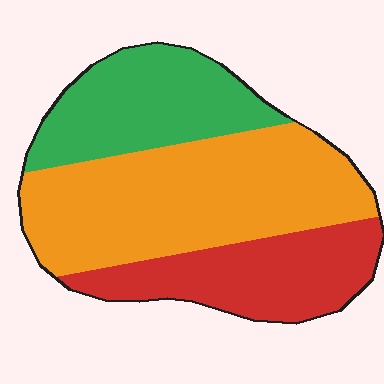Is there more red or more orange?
Orange.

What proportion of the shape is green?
Green takes up between a quarter and a half of the shape.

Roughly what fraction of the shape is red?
Red takes up between a sixth and a third of the shape.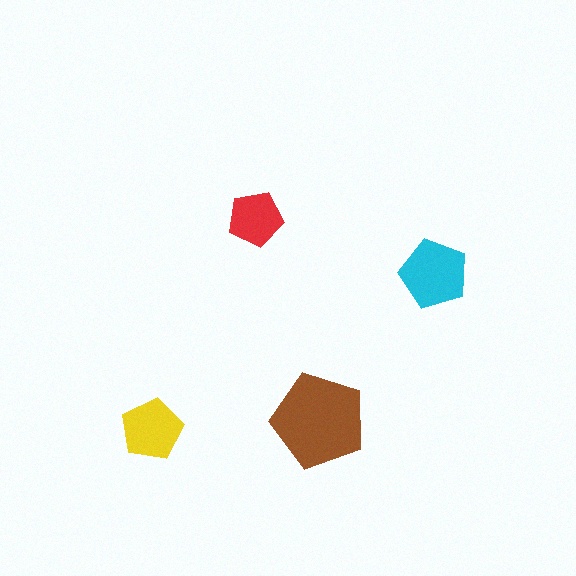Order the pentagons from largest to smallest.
the brown one, the cyan one, the yellow one, the red one.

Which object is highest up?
The red pentagon is topmost.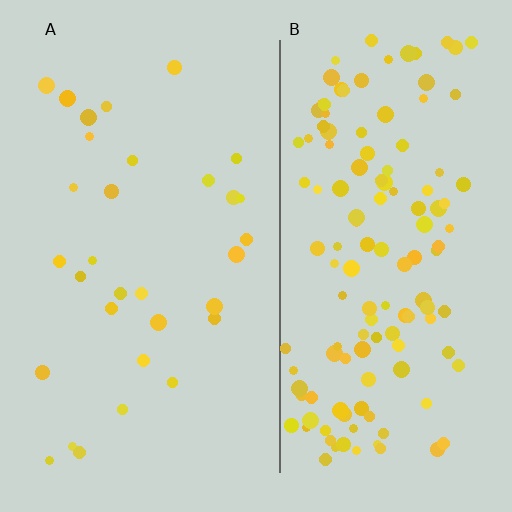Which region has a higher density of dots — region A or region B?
B (the right).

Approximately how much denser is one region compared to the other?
Approximately 4.2× — region B over region A.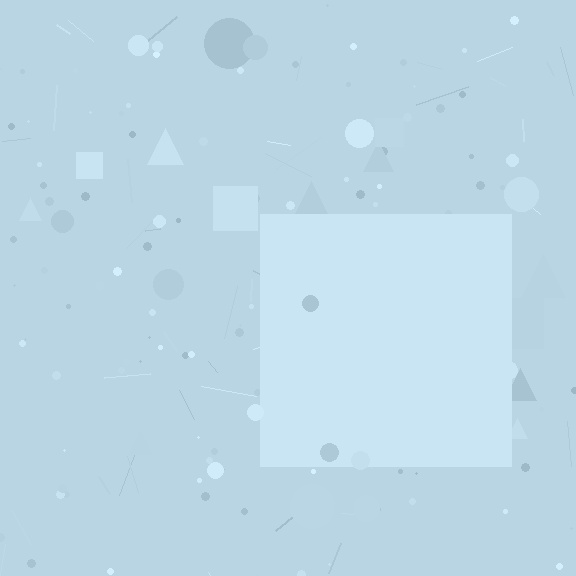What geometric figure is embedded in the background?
A square is embedded in the background.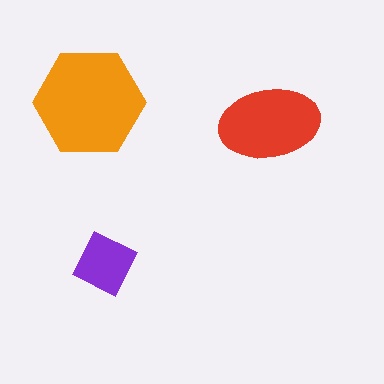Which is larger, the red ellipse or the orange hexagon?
The orange hexagon.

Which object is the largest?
The orange hexagon.